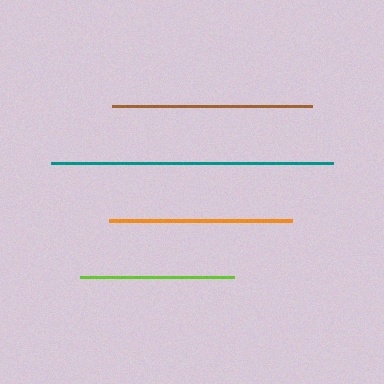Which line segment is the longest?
The teal line is the longest at approximately 282 pixels.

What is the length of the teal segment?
The teal segment is approximately 282 pixels long.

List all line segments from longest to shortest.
From longest to shortest: teal, brown, orange, lime.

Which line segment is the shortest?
The lime line is the shortest at approximately 155 pixels.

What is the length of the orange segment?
The orange segment is approximately 184 pixels long.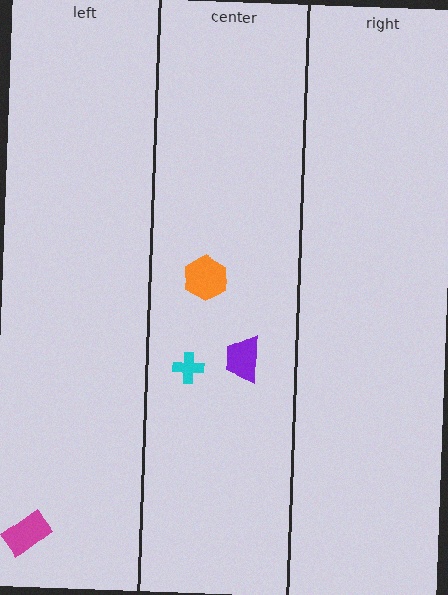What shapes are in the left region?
The magenta rectangle.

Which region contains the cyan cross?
The center region.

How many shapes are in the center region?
3.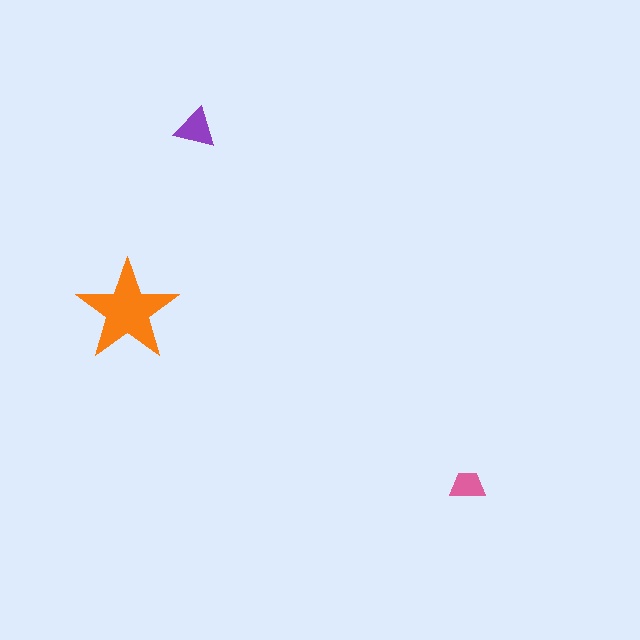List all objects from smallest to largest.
The pink trapezoid, the purple triangle, the orange star.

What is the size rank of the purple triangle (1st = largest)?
2nd.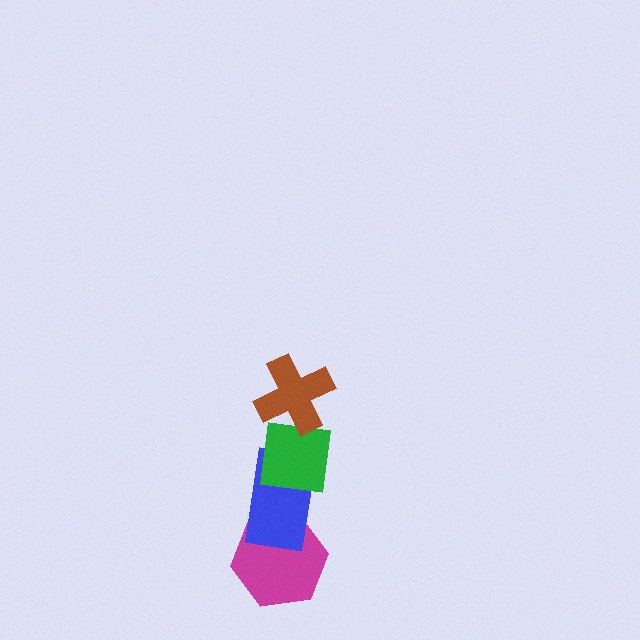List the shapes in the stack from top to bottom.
From top to bottom: the brown cross, the green square, the blue rectangle, the magenta hexagon.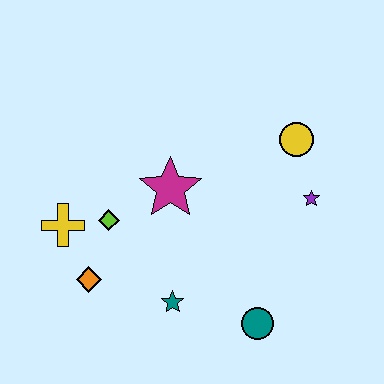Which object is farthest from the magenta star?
The teal circle is farthest from the magenta star.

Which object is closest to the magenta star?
The lime diamond is closest to the magenta star.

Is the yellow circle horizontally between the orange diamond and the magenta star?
No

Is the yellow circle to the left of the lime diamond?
No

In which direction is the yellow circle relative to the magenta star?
The yellow circle is to the right of the magenta star.